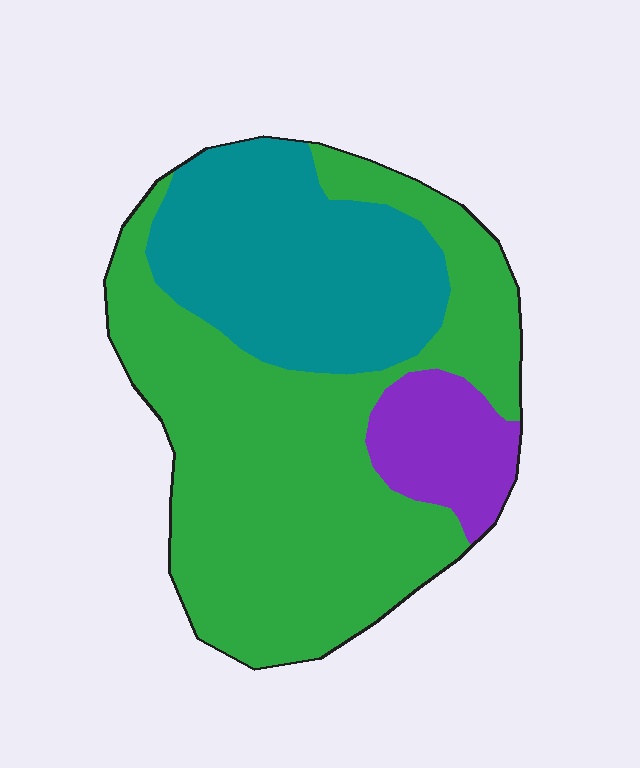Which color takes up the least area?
Purple, at roughly 10%.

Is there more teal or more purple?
Teal.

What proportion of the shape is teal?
Teal covers roughly 30% of the shape.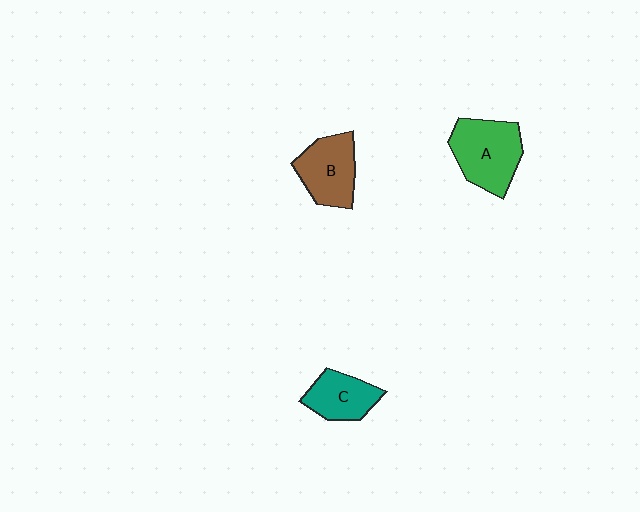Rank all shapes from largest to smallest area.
From largest to smallest: A (green), B (brown), C (teal).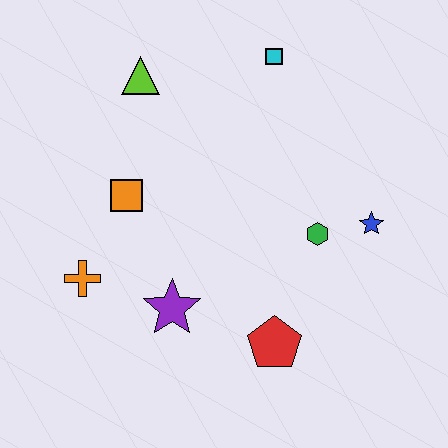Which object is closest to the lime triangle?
The orange square is closest to the lime triangle.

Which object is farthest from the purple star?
The cyan square is farthest from the purple star.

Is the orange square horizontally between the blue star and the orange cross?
Yes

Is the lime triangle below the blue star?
No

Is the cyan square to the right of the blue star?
No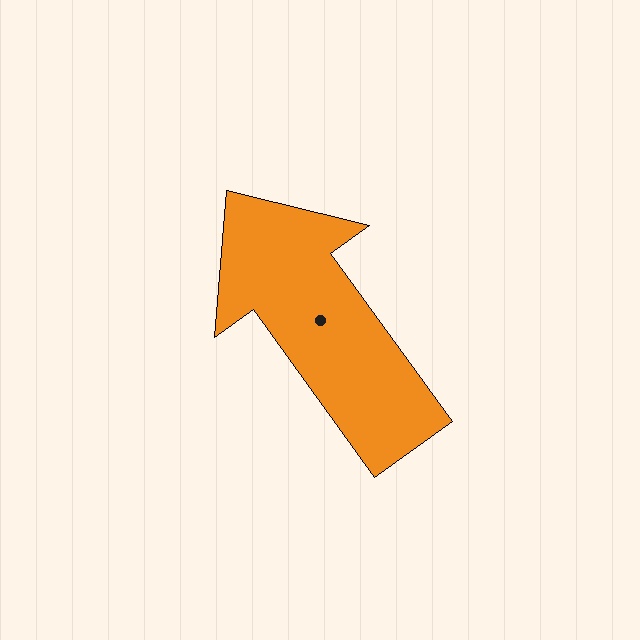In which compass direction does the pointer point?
Northwest.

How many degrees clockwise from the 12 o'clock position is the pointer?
Approximately 324 degrees.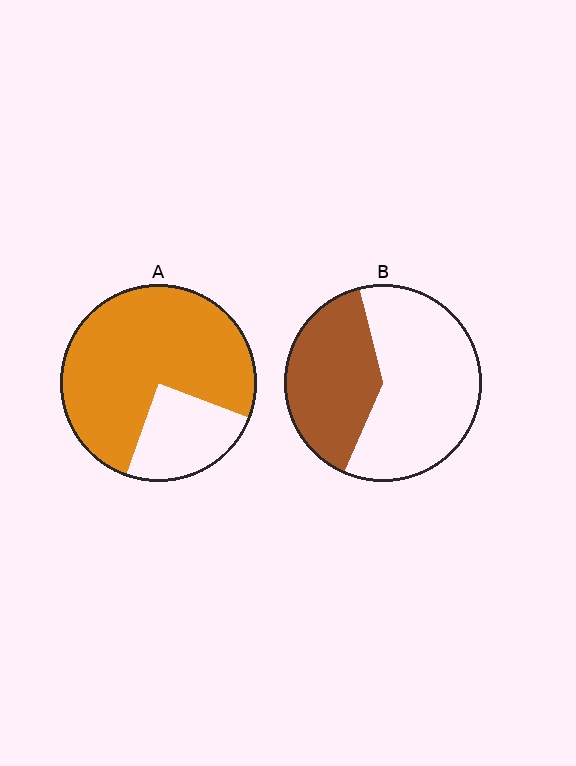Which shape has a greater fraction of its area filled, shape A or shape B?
Shape A.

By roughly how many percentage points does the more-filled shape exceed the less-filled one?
By roughly 35 percentage points (A over B).